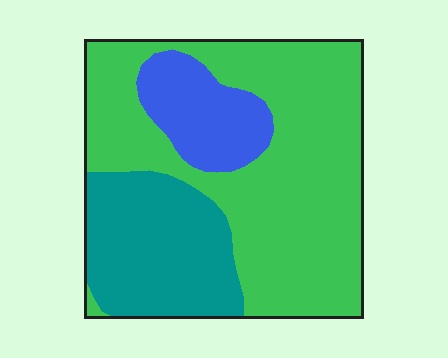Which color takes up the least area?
Blue, at roughly 15%.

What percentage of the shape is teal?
Teal covers about 25% of the shape.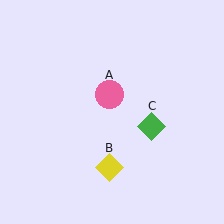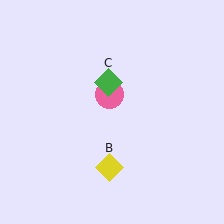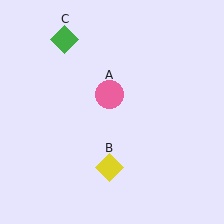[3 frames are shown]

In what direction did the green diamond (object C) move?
The green diamond (object C) moved up and to the left.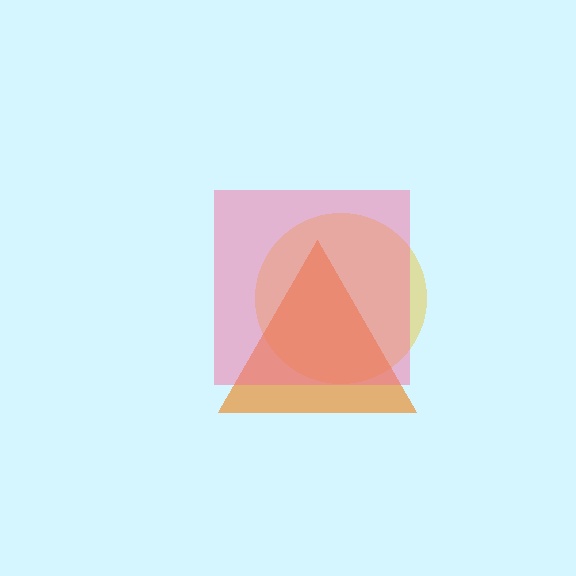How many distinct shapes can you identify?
There are 3 distinct shapes: a yellow circle, an orange triangle, a pink square.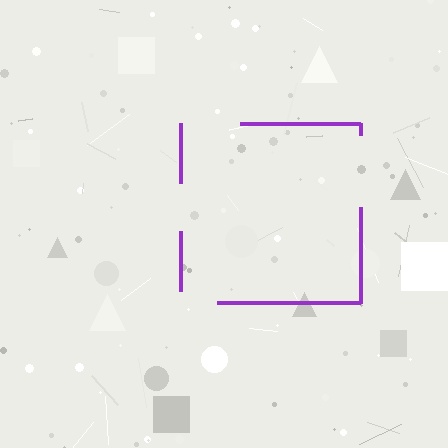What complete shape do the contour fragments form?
The contour fragments form a square.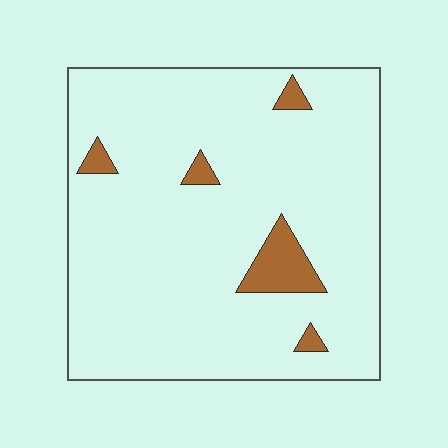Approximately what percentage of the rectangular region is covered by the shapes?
Approximately 5%.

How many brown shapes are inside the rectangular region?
5.